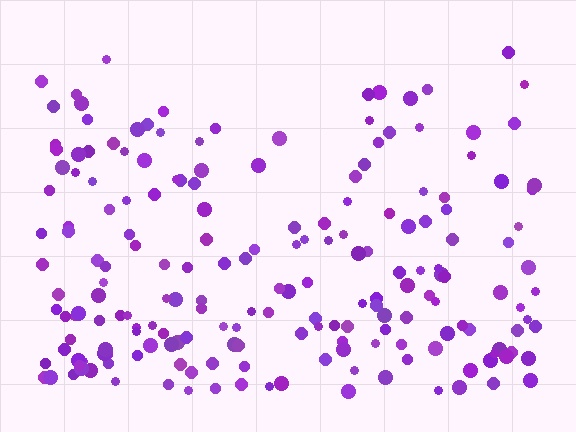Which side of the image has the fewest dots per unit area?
The top.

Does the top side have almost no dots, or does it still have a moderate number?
Still a moderate number, just noticeably fewer than the bottom.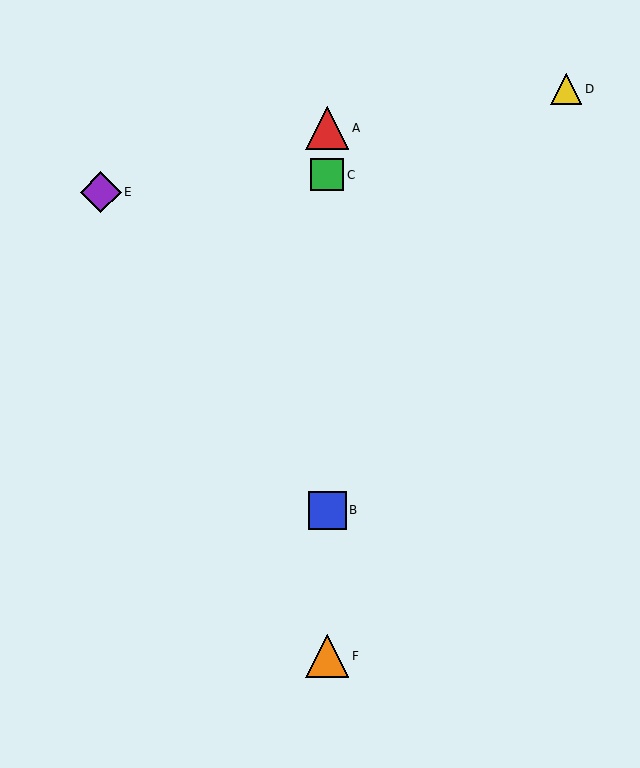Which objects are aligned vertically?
Objects A, B, C, F are aligned vertically.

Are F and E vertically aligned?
No, F is at x≈327 and E is at x≈101.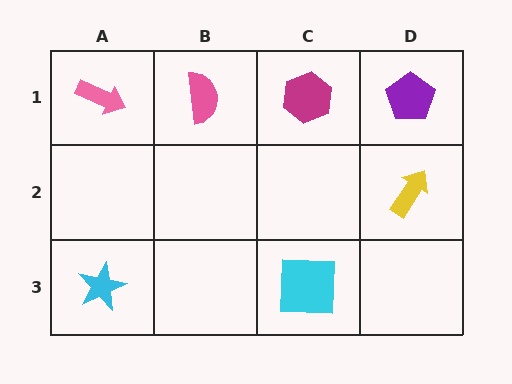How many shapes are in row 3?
2 shapes.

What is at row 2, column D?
A yellow arrow.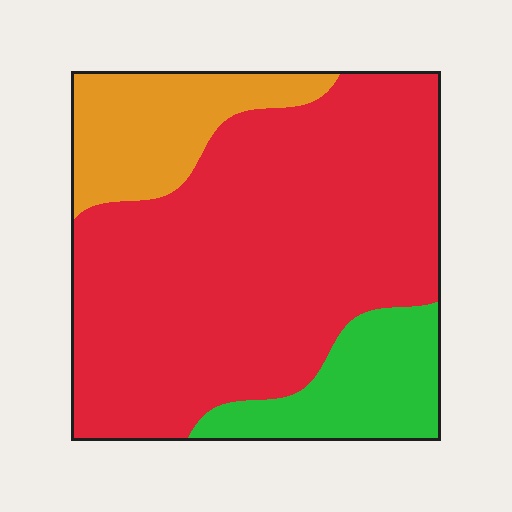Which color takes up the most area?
Red, at roughly 70%.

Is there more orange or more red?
Red.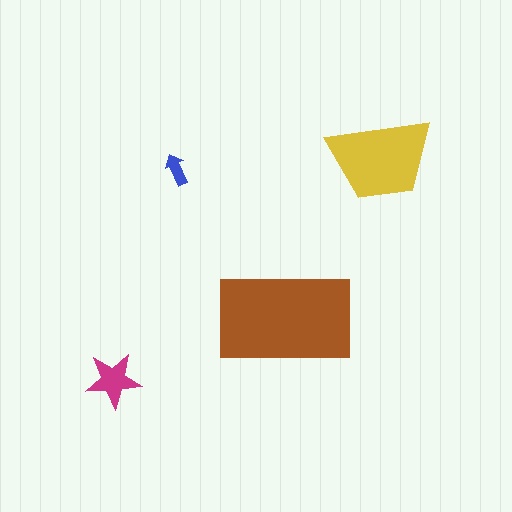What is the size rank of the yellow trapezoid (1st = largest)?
2nd.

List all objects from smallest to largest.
The blue arrow, the magenta star, the yellow trapezoid, the brown rectangle.